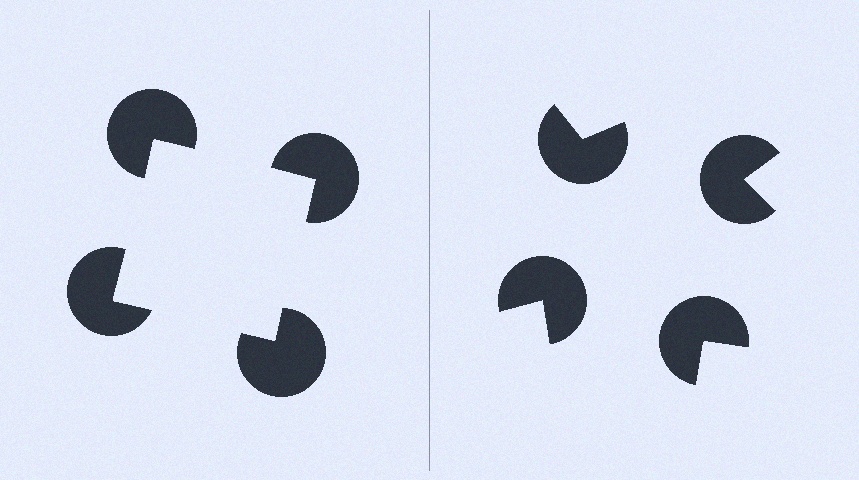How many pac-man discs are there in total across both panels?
8 — 4 on each side.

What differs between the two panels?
The pac-man discs are positioned identically on both sides; only the wedge orientations differ. On the left they align to a square; on the right they are misaligned.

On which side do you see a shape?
An illusory square appears on the left side. On the right side the wedge cuts are rotated, so no coherent shape forms.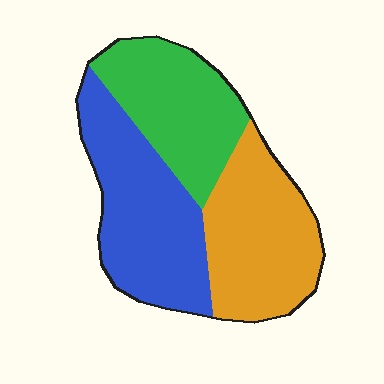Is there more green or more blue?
Blue.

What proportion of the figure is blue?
Blue covers about 35% of the figure.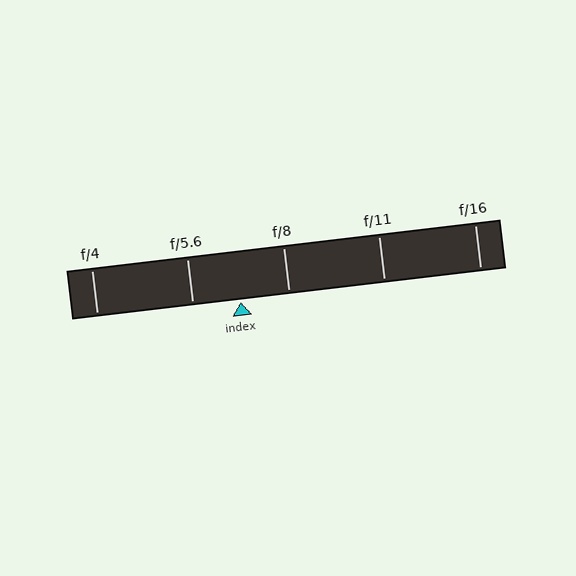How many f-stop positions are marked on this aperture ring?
There are 5 f-stop positions marked.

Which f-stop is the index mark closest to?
The index mark is closest to f/5.6.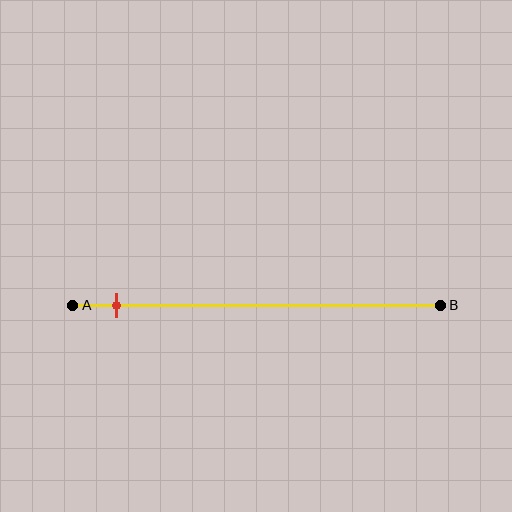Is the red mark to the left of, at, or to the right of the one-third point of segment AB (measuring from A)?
The red mark is to the left of the one-third point of segment AB.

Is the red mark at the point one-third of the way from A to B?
No, the mark is at about 10% from A, not at the 33% one-third point.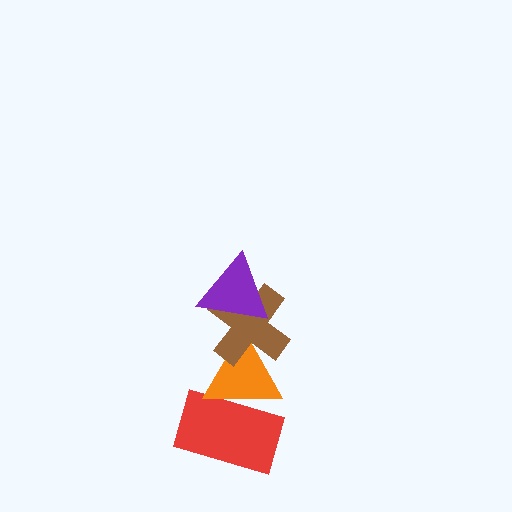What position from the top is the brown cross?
The brown cross is 2nd from the top.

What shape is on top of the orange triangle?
The brown cross is on top of the orange triangle.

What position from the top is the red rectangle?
The red rectangle is 4th from the top.